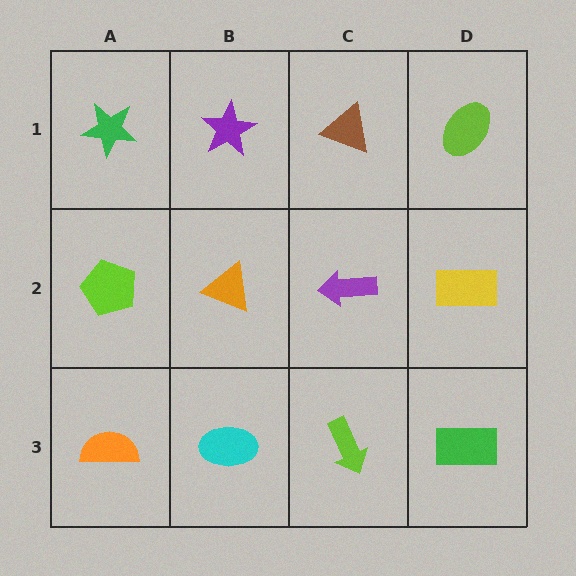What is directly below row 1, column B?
An orange triangle.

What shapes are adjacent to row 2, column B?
A purple star (row 1, column B), a cyan ellipse (row 3, column B), a lime pentagon (row 2, column A), a purple arrow (row 2, column C).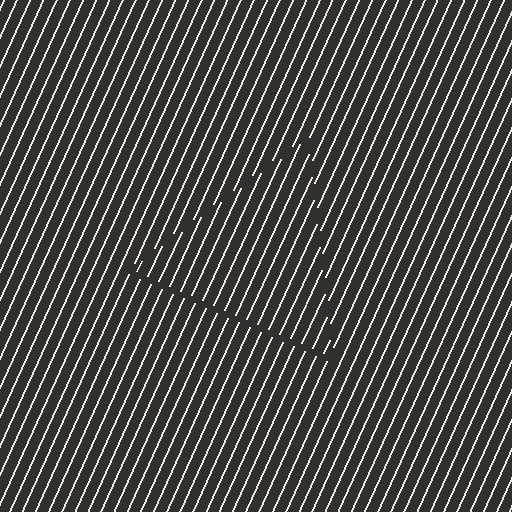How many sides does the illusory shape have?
3 sides — the line-ends trace a triangle.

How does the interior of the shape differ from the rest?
The interior of the shape contains the same grating, shifted by half a period — the contour is defined by the phase discontinuity where line-ends from the inner and outer gratings abut.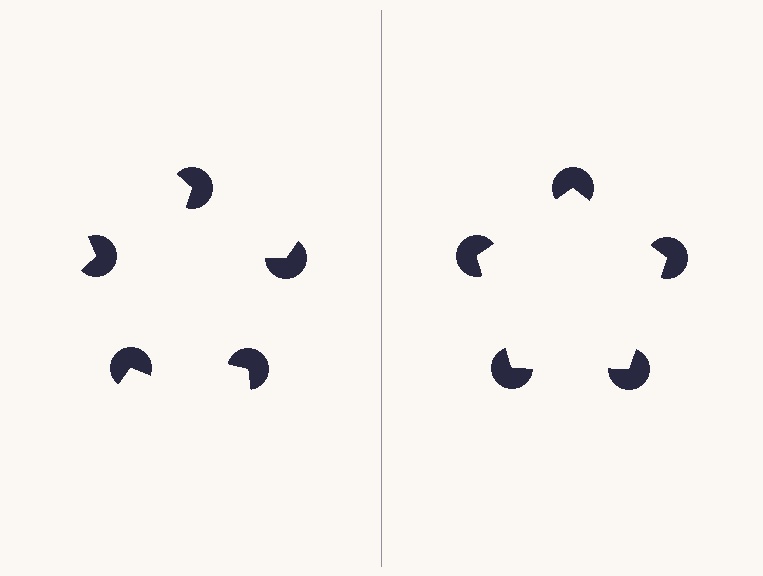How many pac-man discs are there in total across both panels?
10 — 5 on each side.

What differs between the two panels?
The pac-man discs are positioned identically on both sides; only the wedge orientations differ. On the right they align to a pentagon; on the left they are misaligned.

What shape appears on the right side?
An illusory pentagon.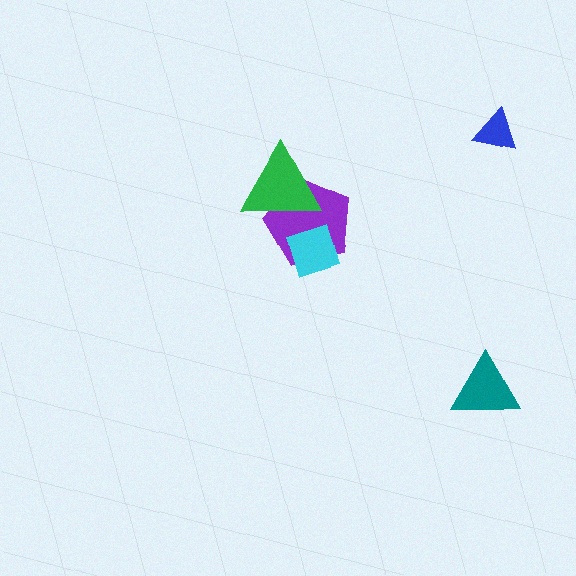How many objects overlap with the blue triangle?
0 objects overlap with the blue triangle.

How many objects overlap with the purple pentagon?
2 objects overlap with the purple pentagon.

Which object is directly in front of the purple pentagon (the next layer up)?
The cyan diamond is directly in front of the purple pentagon.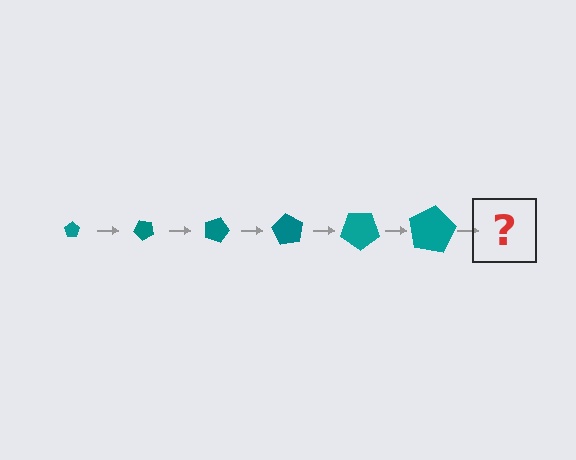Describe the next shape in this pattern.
It should be a pentagon, larger than the previous one and rotated 270 degrees from the start.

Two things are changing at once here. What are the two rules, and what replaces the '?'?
The two rules are that the pentagon grows larger each step and it rotates 45 degrees each step. The '?' should be a pentagon, larger than the previous one and rotated 270 degrees from the start.